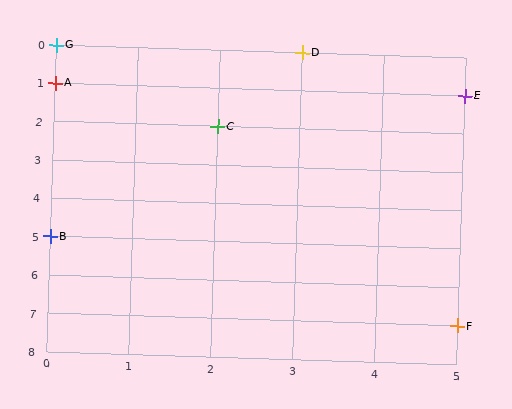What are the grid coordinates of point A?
Point A is at grid coordinates (0, 1).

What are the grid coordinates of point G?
Point G is at grid coordinates (0, 0).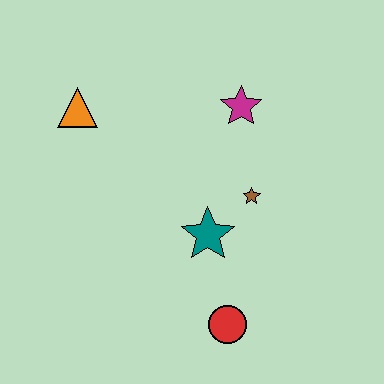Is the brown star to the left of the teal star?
No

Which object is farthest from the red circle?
The orange triangle is farthest from the red circle.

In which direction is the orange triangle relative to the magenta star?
The orange triangle is to the left of the magenta star.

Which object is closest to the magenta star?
The brown star is closest to the magenta star.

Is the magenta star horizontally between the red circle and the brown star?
Yes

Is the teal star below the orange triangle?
Yes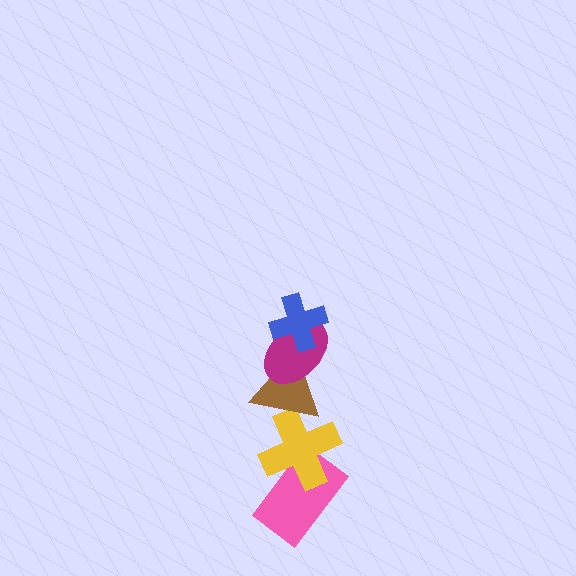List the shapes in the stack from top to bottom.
From top to bottom: the blue cross, the magenta ellipse, the brown triangle, the yellow cross, the pink rectangle.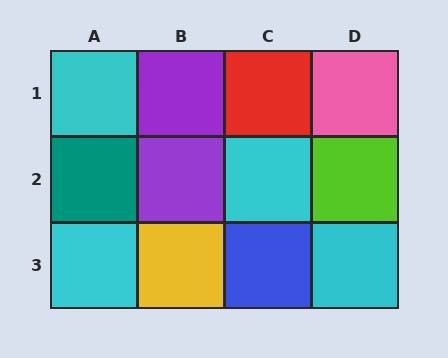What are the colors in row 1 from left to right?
Cyan, purple, red, pink.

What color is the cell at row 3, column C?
Blue.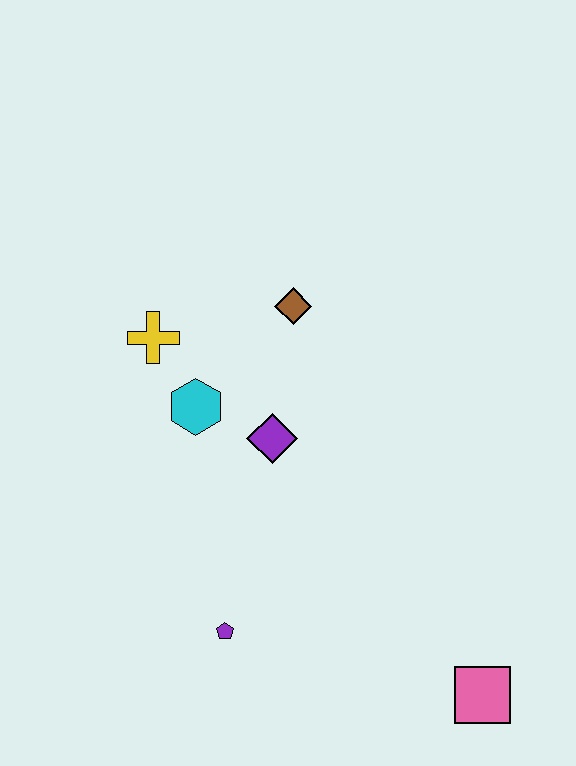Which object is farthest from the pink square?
The yellow cross is farthest from the pink square.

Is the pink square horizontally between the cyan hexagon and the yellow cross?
No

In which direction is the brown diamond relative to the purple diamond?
The brown diamond is above the purple diamond.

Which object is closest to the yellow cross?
The cyan hexagon is closest to the yellow cross.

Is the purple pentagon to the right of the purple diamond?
No